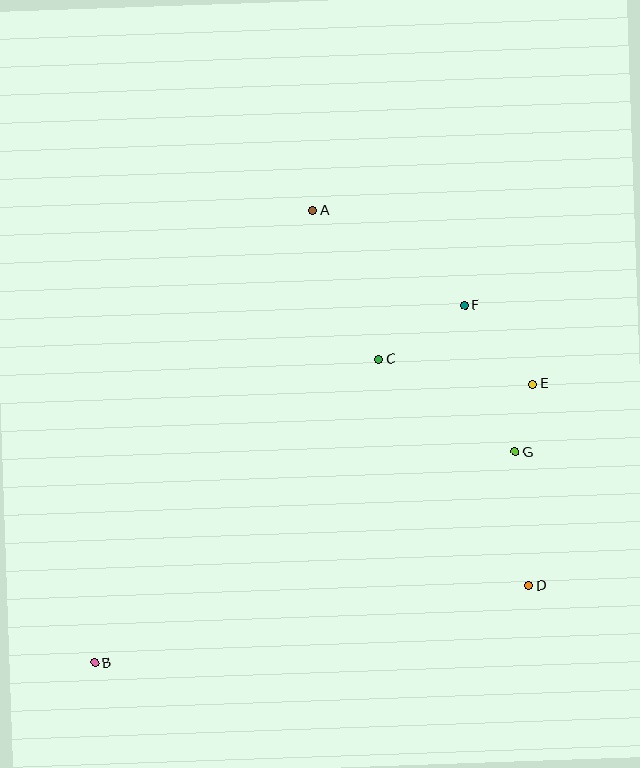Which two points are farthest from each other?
Points B and E are farthest from each other.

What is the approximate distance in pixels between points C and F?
The distance between C and F is approximately 102 pixels.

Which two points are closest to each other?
Points E and G are closest to each other.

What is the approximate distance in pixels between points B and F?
The distance between B and F is approximately 515 pixels.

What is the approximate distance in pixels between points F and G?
The distance between F and G is approximately 156 pixels.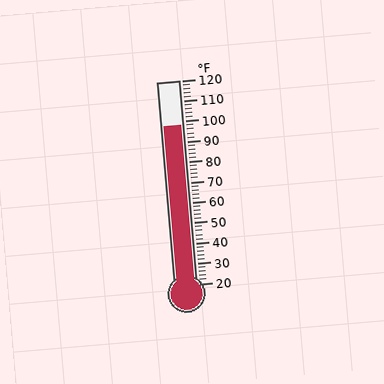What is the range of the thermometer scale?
The thermometer scale ranges from 20°F to 120°F.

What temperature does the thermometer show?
The thermometer shows approximately 98°F.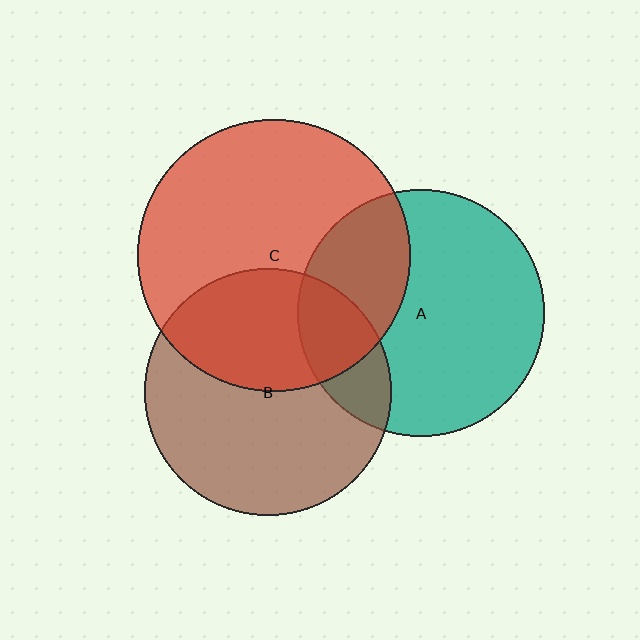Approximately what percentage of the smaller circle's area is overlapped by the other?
Approximately 20%.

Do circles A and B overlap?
Yes.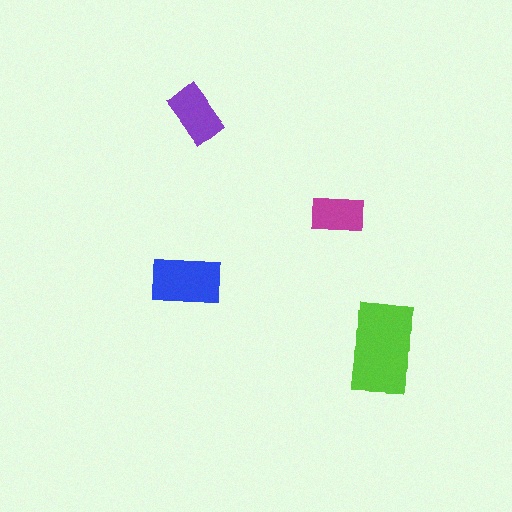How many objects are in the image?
There are 4 objects in the image.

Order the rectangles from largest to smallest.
the lime one, the blue one, the purple one, the magenta one.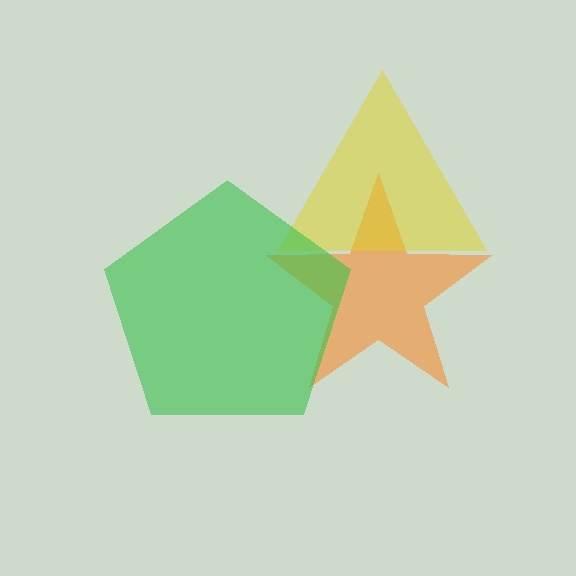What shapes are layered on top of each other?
The layered shapes are: an orange star, a yellow triangle, a green pentagon.